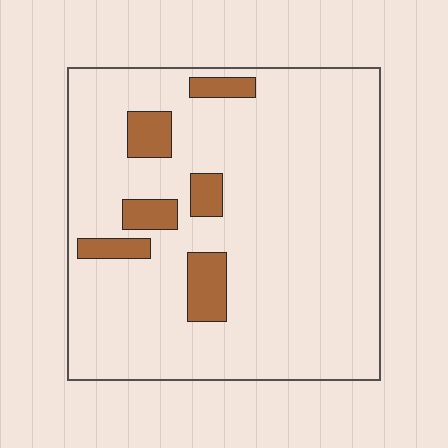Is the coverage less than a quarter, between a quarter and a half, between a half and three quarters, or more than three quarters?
Less than a quarter.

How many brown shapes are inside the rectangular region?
6.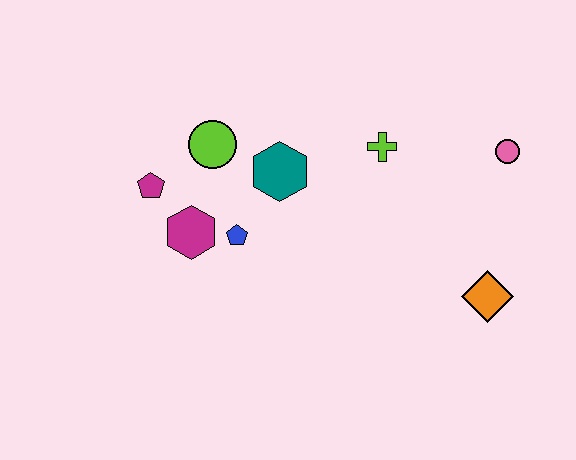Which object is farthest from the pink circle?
The magenta pentagon is farthest from the pink circle.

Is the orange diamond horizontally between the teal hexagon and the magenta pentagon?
No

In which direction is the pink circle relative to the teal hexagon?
The pink circle is to the right of the teal hexagon.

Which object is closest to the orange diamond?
The pink circle is closest to the orange diamond.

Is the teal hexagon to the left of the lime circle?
No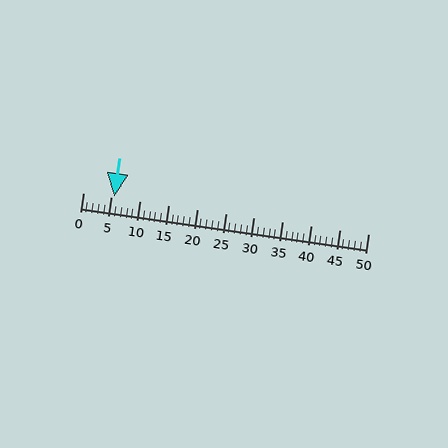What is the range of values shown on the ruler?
The ruler shows values from 0 to 50.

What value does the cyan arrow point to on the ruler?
The cyan arrow points to approximately 5.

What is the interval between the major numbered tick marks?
The major tick marks are spaced 5 units apart.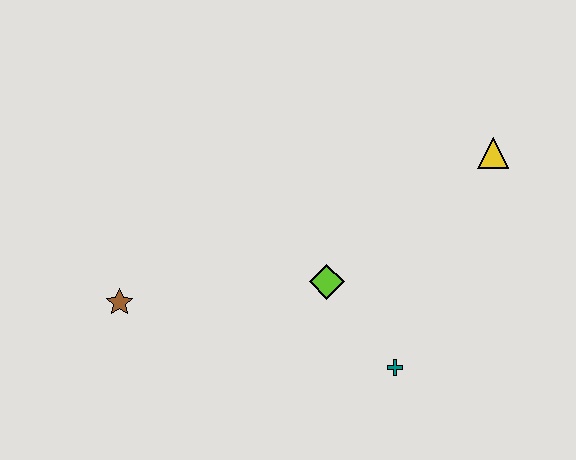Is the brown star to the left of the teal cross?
Yes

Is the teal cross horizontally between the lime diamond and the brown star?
No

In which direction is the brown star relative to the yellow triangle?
The brown star is to the left of the yellow triangle.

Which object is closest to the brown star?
The lime diamond is closest to the brown star.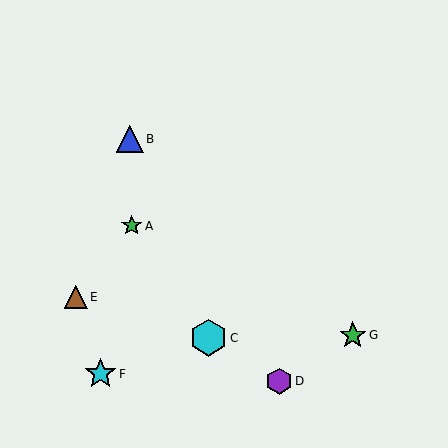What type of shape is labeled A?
Shape A is a green star.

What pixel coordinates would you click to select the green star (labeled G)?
Click at (353, 335) to select the green star G.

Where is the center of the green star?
The center of the green star is at (132, 226).